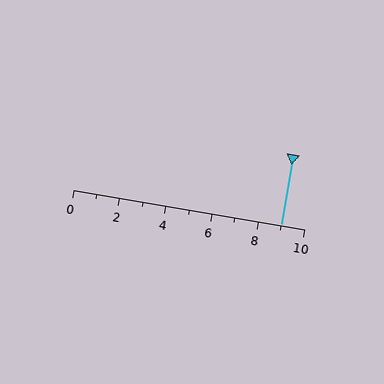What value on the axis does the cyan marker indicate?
The marker indicates approximately 9.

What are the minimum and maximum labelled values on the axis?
The axis runs from 0 to 10.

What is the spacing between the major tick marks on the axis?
The major ticks are spaced 2 apart.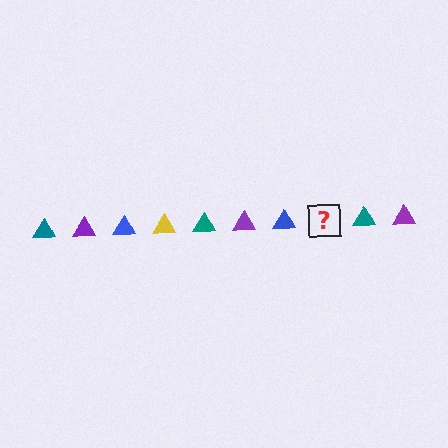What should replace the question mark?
The question mark should be replaced with a yellow triangle.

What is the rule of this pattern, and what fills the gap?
The rule is that the pattern cycles through teal, purple, blue, yellow triangles. The gap should be filled with a yellow triangle.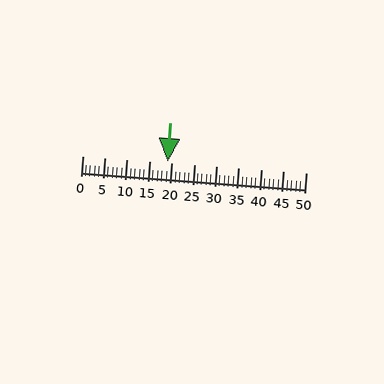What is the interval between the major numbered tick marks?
The major tick marks are spaced 5 units apart.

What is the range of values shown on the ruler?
The ruler shows values from 0 to 50.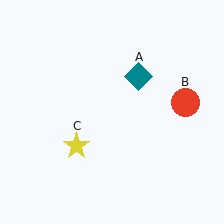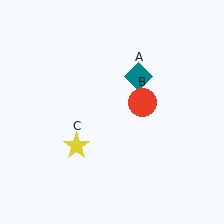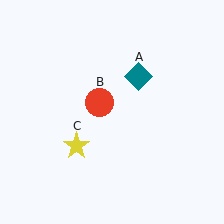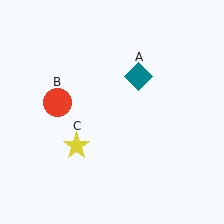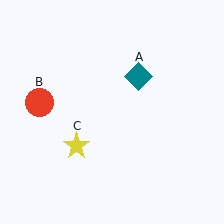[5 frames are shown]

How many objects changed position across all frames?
1 object changed position: red circle (object B).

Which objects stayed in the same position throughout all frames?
Teal diamond (object A) and yellow star (object C) remained stationary.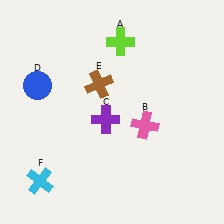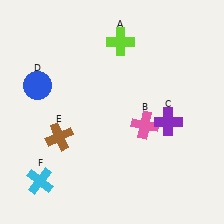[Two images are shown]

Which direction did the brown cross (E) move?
The brown cross (E) moved down.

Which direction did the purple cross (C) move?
The purple cross (C) moved right.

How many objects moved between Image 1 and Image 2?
2 objects moved between the two images.